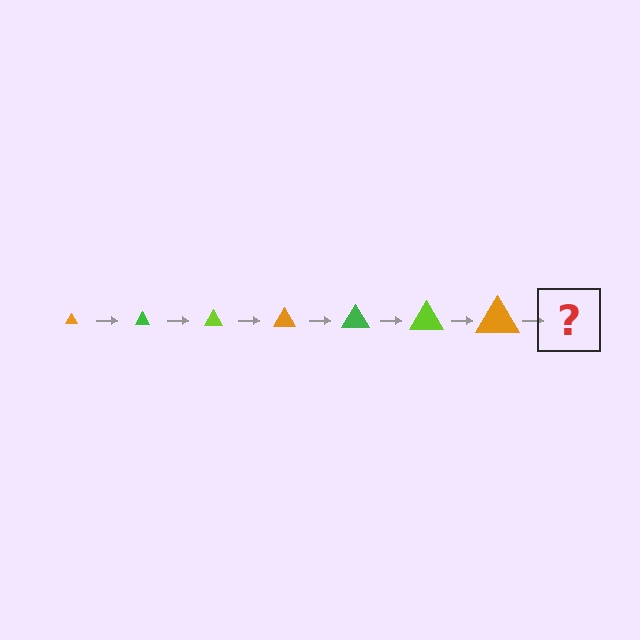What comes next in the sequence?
The next element should be a green triangle, larger than the previous one.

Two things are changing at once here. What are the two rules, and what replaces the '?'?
The two rules are that the triangle grows larger each step and the color cycles through orange, green, and lime. The '?' should be a green triangle, larger than the previous one.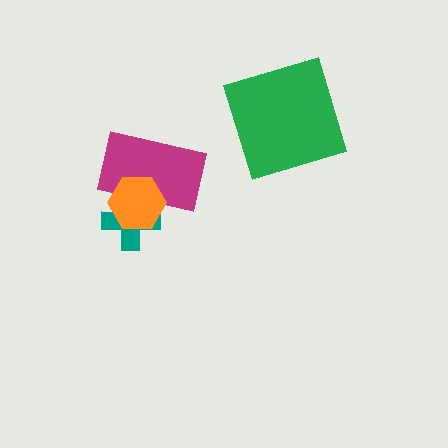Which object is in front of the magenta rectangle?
The orange hexagon is in front of the magenta rectangle.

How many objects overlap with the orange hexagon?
2 objects overlap with the orange hexagon.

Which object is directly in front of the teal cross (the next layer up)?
The magenta rectangle is directly in front of the teal cross.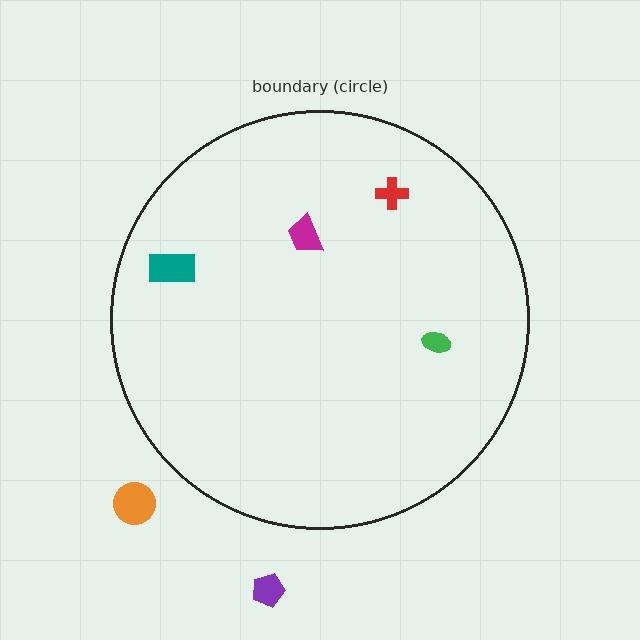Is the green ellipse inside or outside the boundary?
Inside.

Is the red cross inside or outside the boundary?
Inside.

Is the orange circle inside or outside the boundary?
Outside.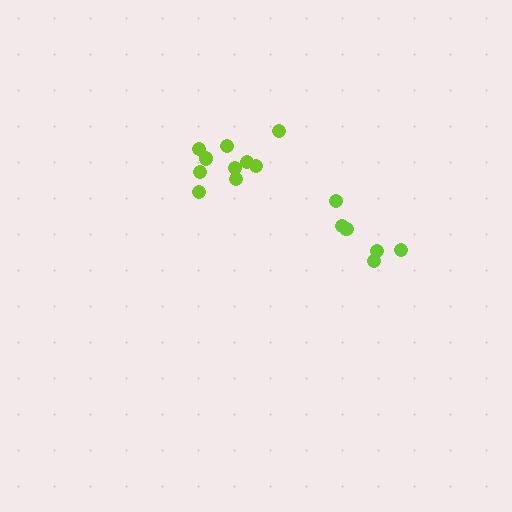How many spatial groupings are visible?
There are 2 spatial groupings.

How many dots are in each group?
Group 1: 6 dots, Group 2: 10 dots (16 total).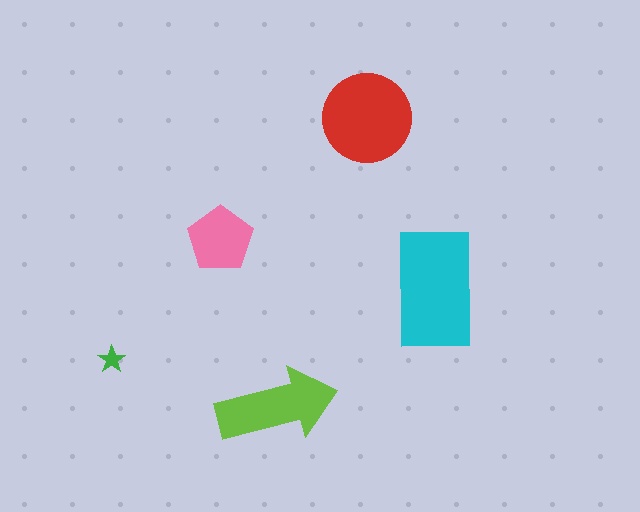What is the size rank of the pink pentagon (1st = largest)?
4th.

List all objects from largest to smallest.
The cyan rectangle, the red circle, the lime arrow, the pink pentagon, the green star.